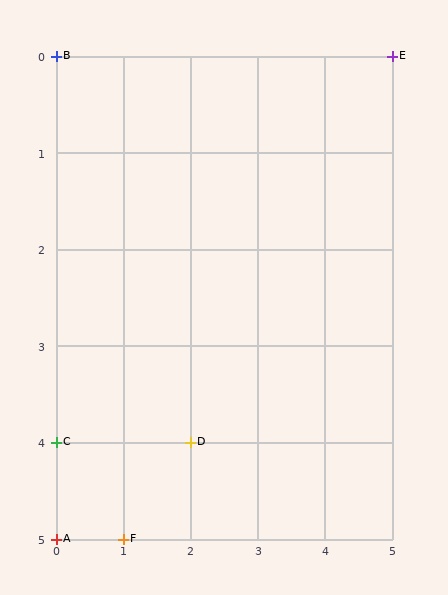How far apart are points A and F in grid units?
Points A and F are 1 column apart.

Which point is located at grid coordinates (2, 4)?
Point D is at (2, 4).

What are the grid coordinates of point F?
Point F is at grid coordinates (1, 5).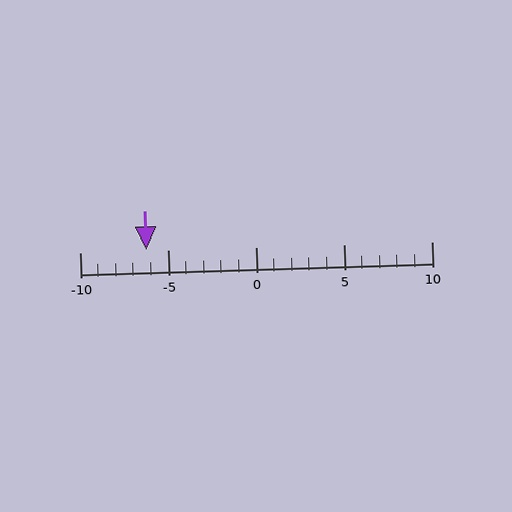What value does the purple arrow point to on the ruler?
The purple arrow points to approximately -6.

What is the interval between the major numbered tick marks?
The major tick marks are spaced 5 units apart.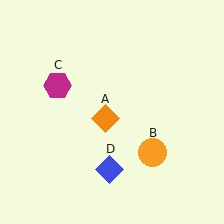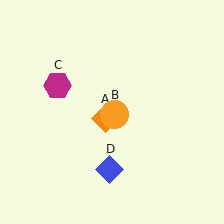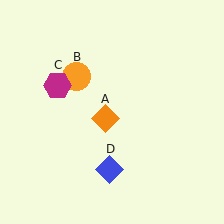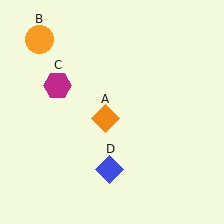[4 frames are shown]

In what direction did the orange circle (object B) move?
The orange circle (object B) moved up and to the left.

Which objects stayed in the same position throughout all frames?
Orange diamond (object A) and magenta hexagon (object C) and blue diamond (object D) remained stationary.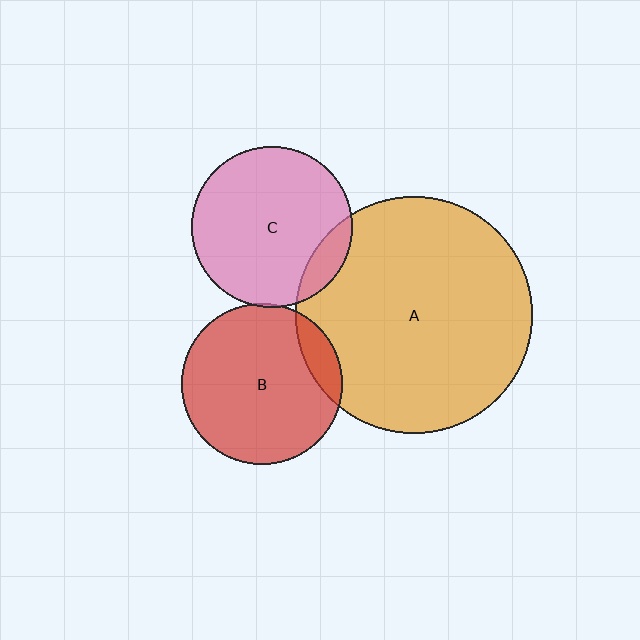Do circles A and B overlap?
Yes.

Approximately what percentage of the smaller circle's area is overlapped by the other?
Approximately 10%.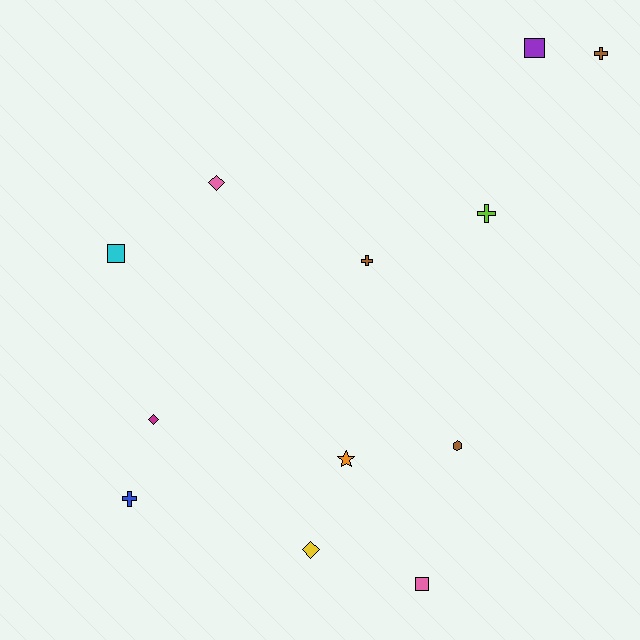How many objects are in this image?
There are 12 objects.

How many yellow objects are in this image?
There is 1 yellow object.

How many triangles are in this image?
There are no triangles.